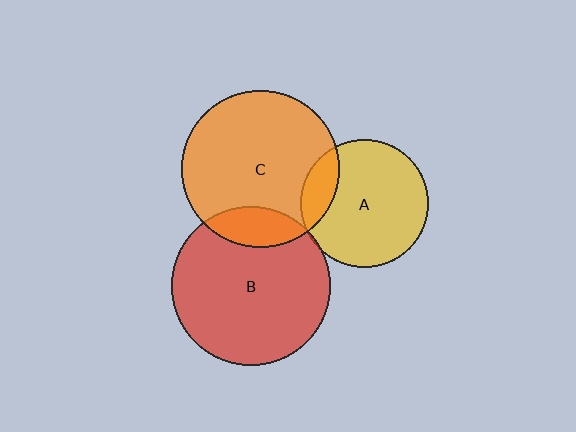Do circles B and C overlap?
Yes.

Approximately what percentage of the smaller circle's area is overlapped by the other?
Approximately 15%.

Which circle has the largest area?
Circle B (red).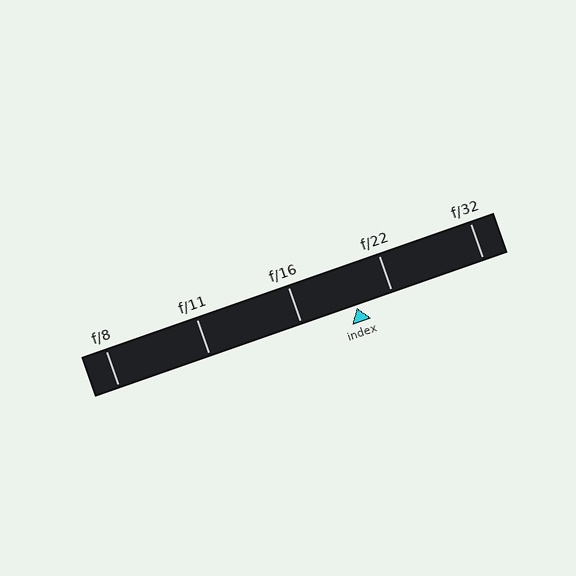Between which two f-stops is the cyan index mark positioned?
The index mark is between f/16 and f/22.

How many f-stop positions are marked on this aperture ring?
There are 5 f-stop positions marked.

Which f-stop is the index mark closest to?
The index mark is closest to f/22.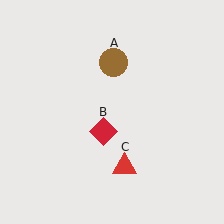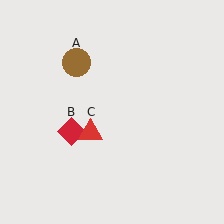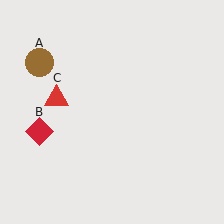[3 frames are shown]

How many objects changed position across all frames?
3 objects changed position: brown circle (object A), red diamond (object B), red triangle (object C).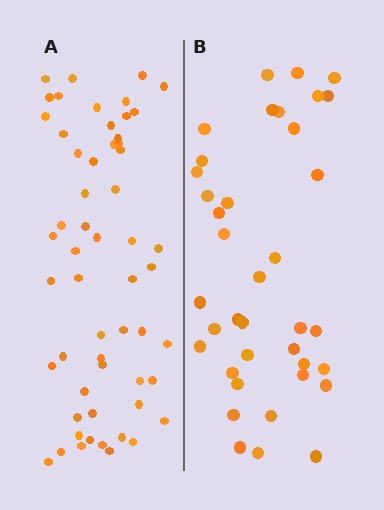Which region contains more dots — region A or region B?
Region A (the left region) has more dots.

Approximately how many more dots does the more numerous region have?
Region A has approximately 20 more dots than region B.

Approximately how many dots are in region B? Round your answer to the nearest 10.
About 40 dots. (The exact count is 38, which rounds to 40.)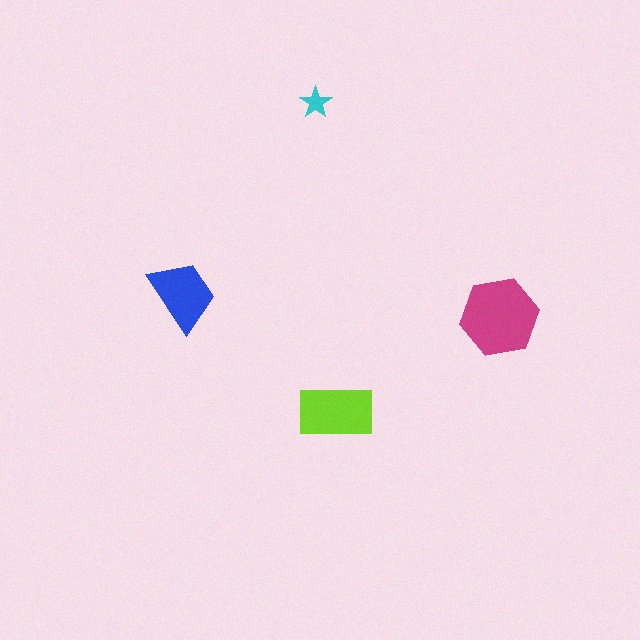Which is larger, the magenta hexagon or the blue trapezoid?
The magenta hexagon.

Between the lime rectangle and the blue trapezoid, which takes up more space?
The lime rectangle.